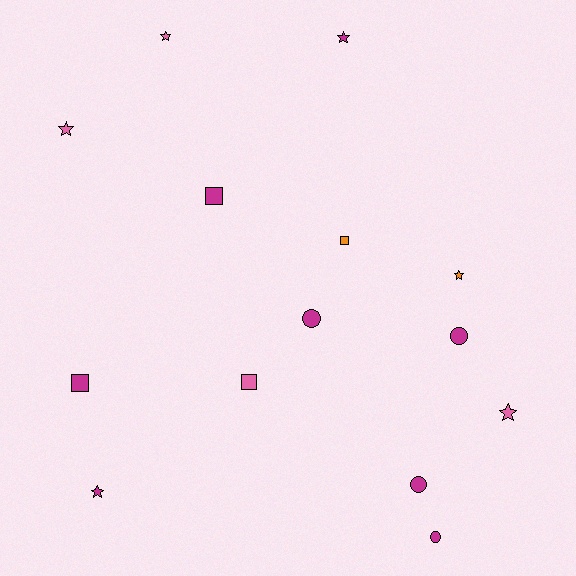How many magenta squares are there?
There are 2 magenta squares.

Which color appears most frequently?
Magenta, with 8 objects.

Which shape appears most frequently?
Star, with 6 objects.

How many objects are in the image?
There are 14 objects.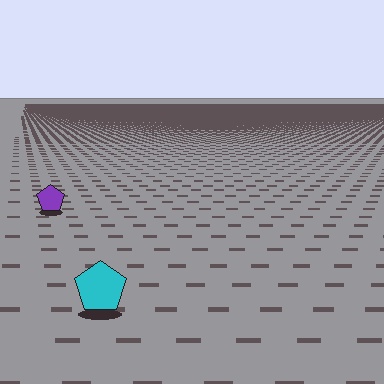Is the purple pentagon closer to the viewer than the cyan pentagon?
No. The cyan pentagon is closer — you can tell from the texture gradient: the ground texture is coarser near it.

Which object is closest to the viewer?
The cyan pentagon is closest. The texture marks near it are larger and more spread out.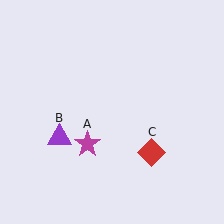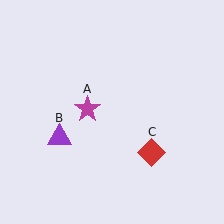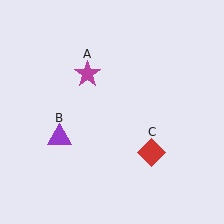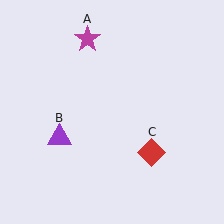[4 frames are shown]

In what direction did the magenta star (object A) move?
The magenta star (object A) moved up.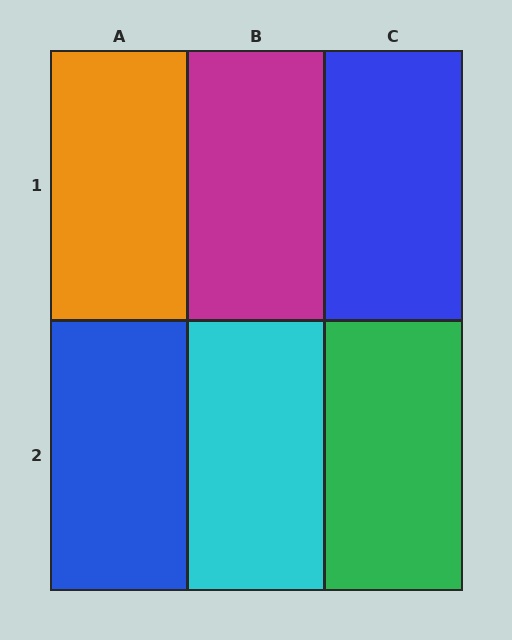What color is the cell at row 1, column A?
Orange.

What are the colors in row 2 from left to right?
Blue, cyan, green.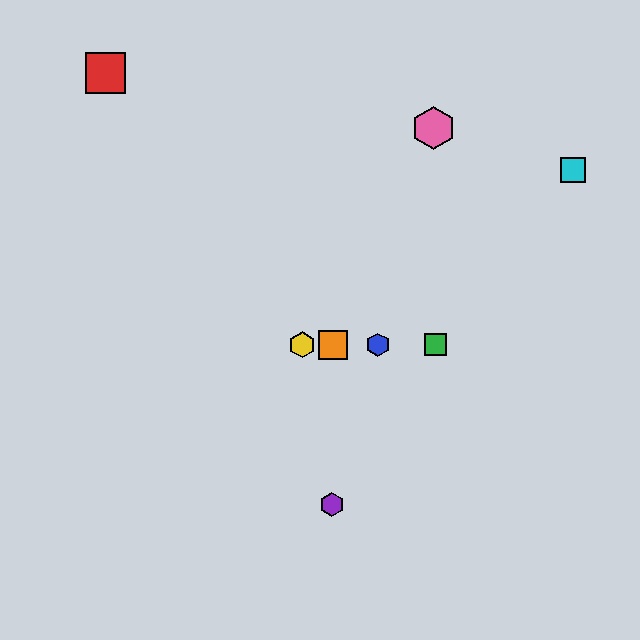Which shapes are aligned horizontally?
The blue hexagon, the green square, the yellow hexagon, the orange square are aligned horizontally.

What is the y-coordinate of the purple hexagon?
The purple hexagon is at y≈504.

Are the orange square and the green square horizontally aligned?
Yes, both are at y≈345.